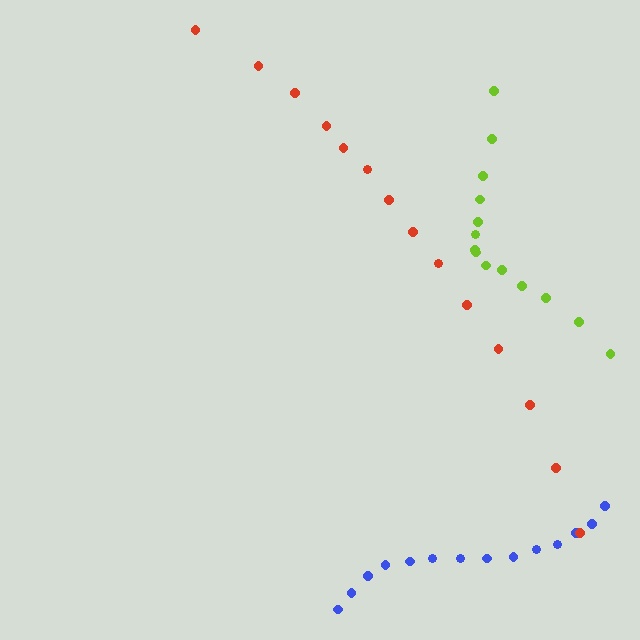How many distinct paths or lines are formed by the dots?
There are 3 distinct paths.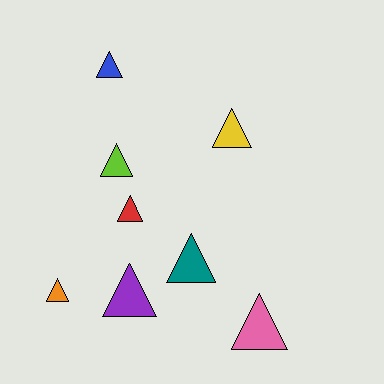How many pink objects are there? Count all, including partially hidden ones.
There is 1 pink object.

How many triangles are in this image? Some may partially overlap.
There are 8 triangles.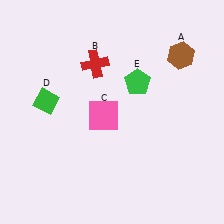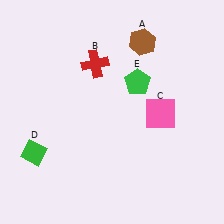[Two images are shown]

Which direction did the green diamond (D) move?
The green diamond (D) moved down.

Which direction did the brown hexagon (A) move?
The brown hexagon (A) moved left.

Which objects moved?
The objects that moved are: the brown hexagon (A), the pink square (C), the green diamond (D).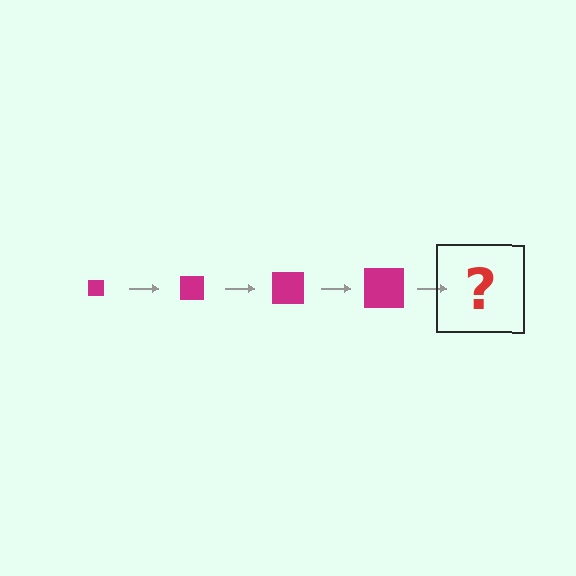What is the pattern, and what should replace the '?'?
The pattern is that the square gets progressively larger each step. The '?' should be a magenta square, larger than the previous one.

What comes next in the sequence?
The next element should be a magenta square, larger than the previous one.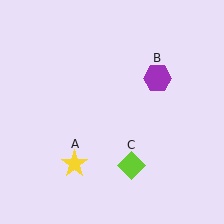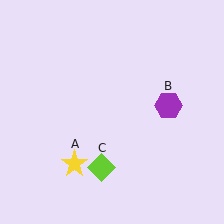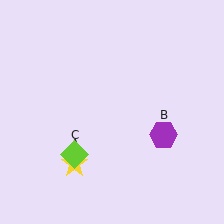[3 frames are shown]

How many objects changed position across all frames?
2 objects changed position: purple hexagon (object B), lime diamond (object C).